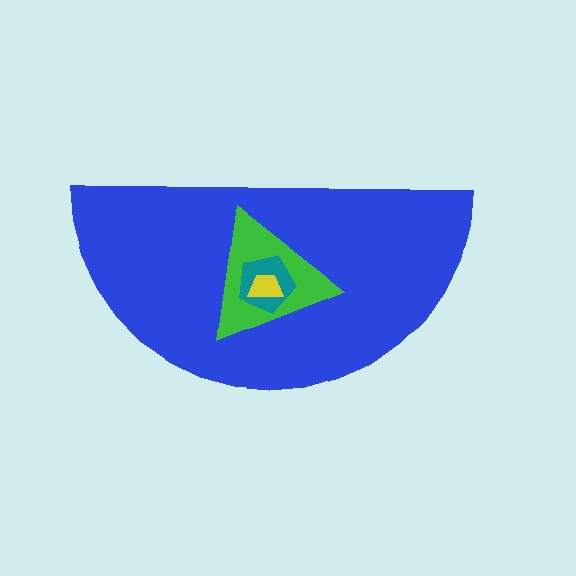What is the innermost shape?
The yellow trapezoid.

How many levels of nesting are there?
4.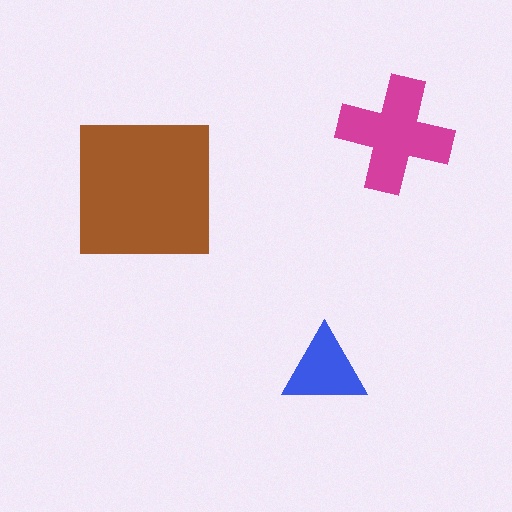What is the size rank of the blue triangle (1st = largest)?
3rd.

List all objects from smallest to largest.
The blue triangle, the magenta cross, the brown square.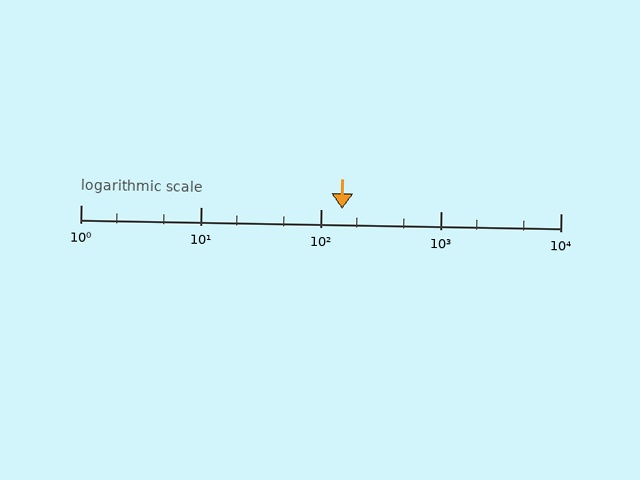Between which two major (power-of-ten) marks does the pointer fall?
The pointer is between 100 and 1000.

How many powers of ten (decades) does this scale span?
The scale spans 4 decades, from 1 to 10000.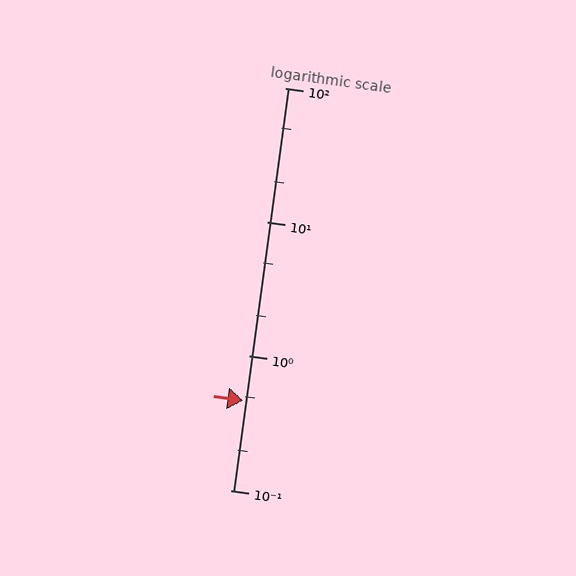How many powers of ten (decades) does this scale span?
The scale spans 3 decades, from 0.1 to 100.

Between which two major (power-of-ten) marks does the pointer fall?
The pointer is between 0.1 and 1.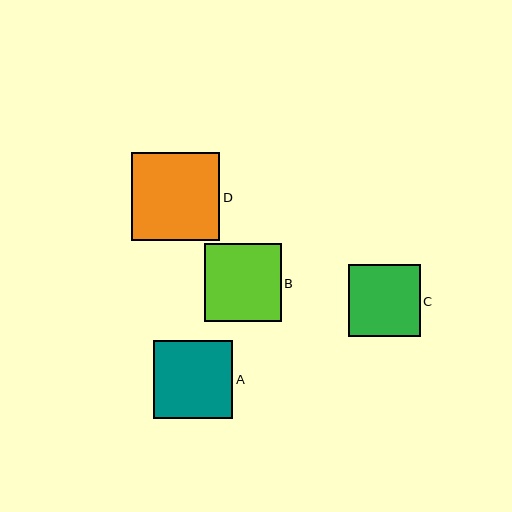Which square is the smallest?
Square C is the smallest with a size of approximately 72 pixels.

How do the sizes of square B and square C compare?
Square B and square C are approximately the same size.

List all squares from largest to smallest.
From largest to smallest: D, A, B, C.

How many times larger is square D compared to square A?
Square D is approximately 1.1 times the size of square A.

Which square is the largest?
Square D is the largest with a size of approximately 89 pixels.